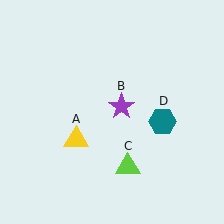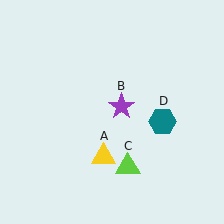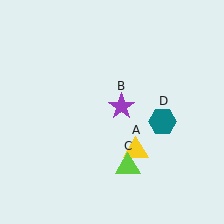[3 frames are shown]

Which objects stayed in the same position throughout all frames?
Purple star (object B) and lime triangle (object C) and teal hexagon (object D) remained stationary.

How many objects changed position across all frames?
1 object changed position: yellow triangle (object A).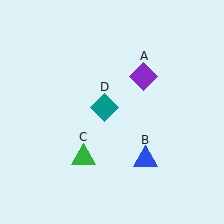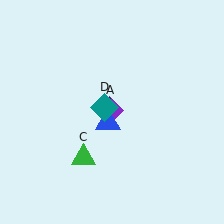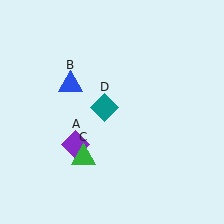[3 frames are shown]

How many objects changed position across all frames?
2 objects changed position: purple diamond (object A), blue triangle (object B).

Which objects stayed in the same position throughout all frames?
Green triangle (object C) and teal diamond (object D) remained stationary.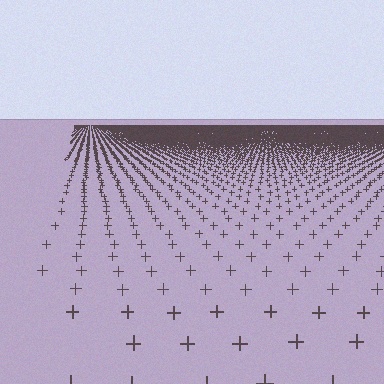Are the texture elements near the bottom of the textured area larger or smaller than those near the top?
Larger. Near the bottom, elements are closer to the viewer and appear at a bigger on-screen size.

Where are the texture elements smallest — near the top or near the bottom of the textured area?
Near the top.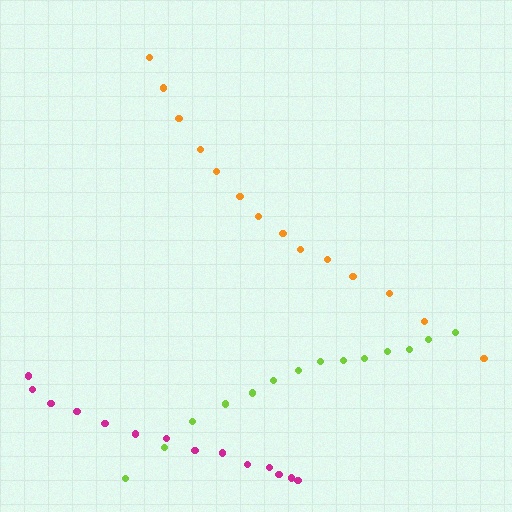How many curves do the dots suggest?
There are 3 distinct paths.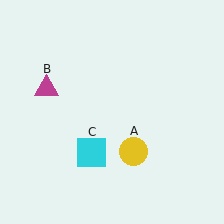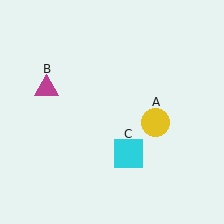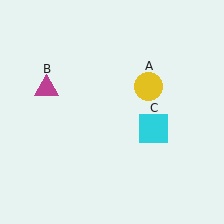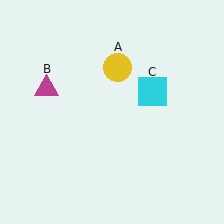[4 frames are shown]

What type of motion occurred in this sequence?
The yellow circle (object A), cyan square (object C) rotated counterclockwise around the center of the scene.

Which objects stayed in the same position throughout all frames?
Magenta triangle (object B) remained stationary.